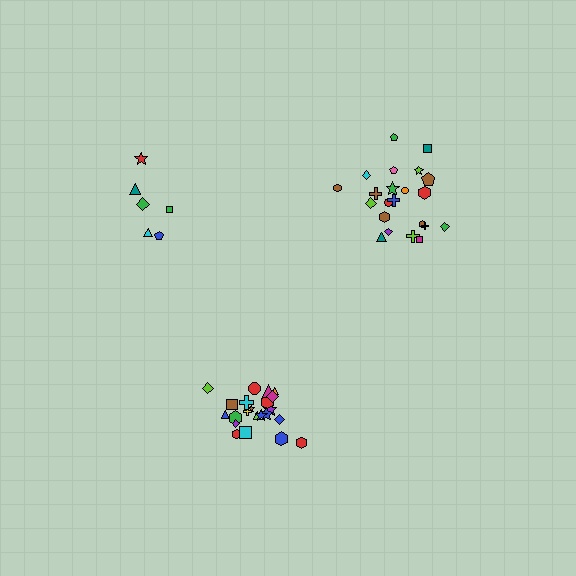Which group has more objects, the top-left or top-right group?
The top-right group.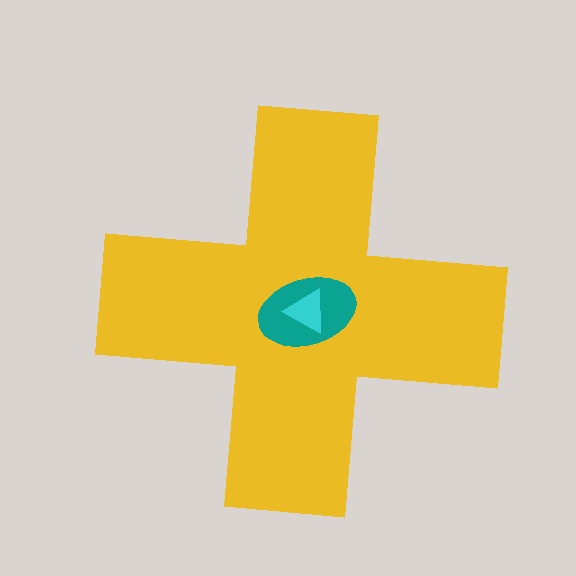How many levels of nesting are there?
3.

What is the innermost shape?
The cyan triangle.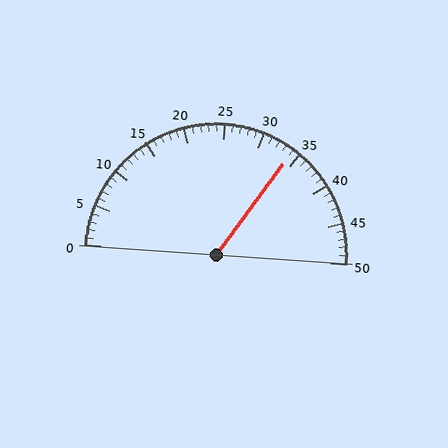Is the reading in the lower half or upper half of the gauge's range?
The reading is in the upper half of the range (0 to 50).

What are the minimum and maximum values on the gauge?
The gauge ranges from 0 to 50.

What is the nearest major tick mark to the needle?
The nearest major tick mark is 35.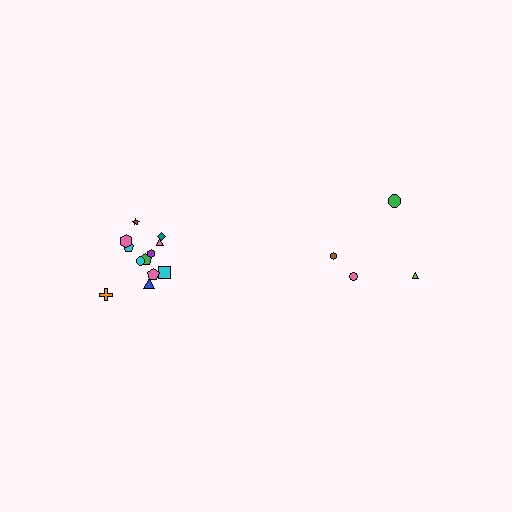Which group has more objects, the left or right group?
The left group.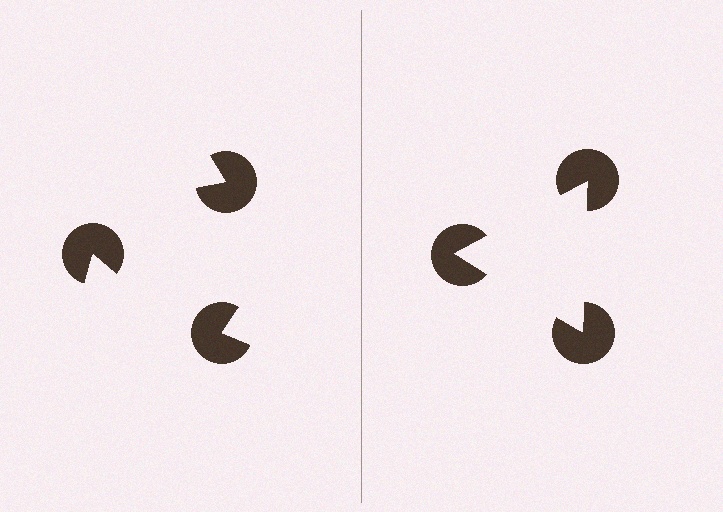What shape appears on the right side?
An illusory triangle.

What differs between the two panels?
The pac-man discs are positioned identically on both sides; only the wedge orientations differ. On the right they align to a triangle; on the left they are misaligned.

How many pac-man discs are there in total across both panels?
6 — 3 on each side.